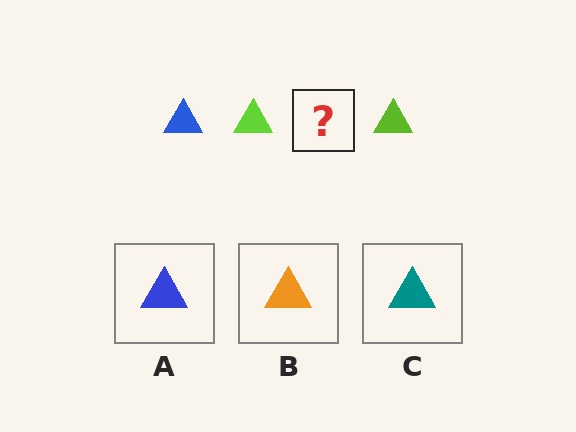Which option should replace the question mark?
Option A.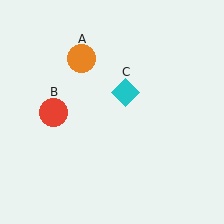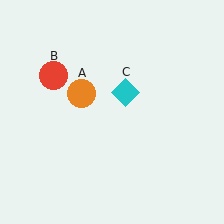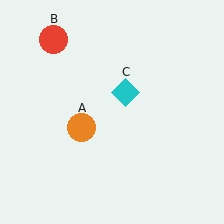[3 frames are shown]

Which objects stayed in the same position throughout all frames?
Cyan diamond (object C) remained stationary.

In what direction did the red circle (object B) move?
The red circle (object B) moved up.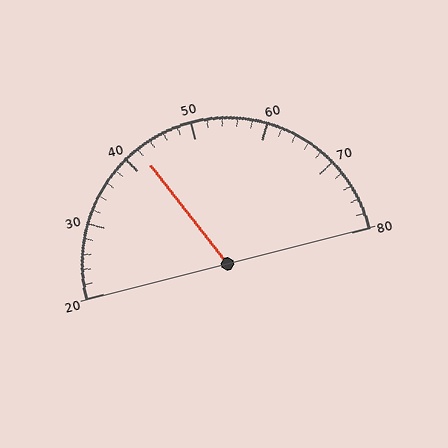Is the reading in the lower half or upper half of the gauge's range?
The reading is in the lower half of the range (20 to 80).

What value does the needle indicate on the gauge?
The needle indicates approximately 42.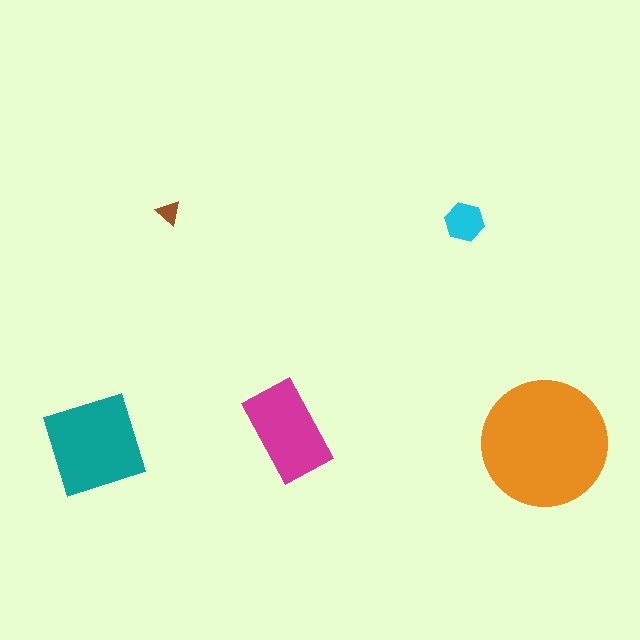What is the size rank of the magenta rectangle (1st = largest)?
3rd.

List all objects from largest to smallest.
The orange circle, the teal diamond, the magenta rectangle, the cyan hexagon, the brown triangle.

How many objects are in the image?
There are 5 objects in the image.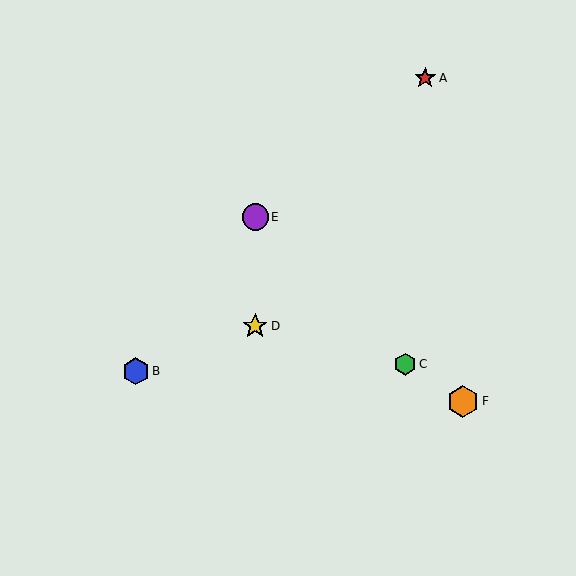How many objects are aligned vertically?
2 objects (D, E) are aligned vertically.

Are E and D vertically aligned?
Yes, both are at x≈255.